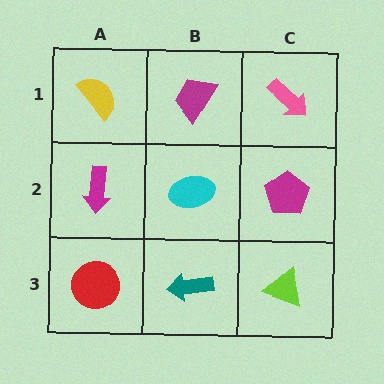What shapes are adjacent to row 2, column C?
A pink arrow (row 1, column C), a lime triangle (row 3, column C), a cyan ellipse (row 2, column B).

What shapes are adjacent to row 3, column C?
A magenta pentagon (row 2, column C), a teal arrow (row 3, column B).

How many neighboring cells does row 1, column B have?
3.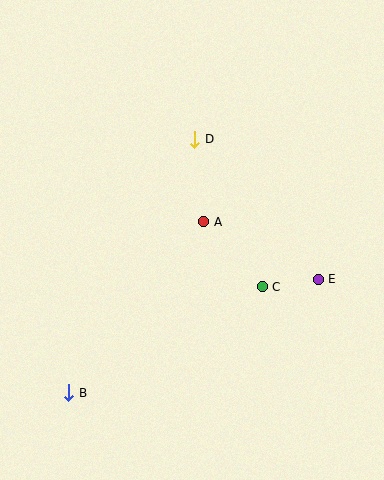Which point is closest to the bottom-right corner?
Point E is closest to the bottom-right corner.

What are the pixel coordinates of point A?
Point A is at (204, 222).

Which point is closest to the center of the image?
Point A at (204, 222) is closest to the center.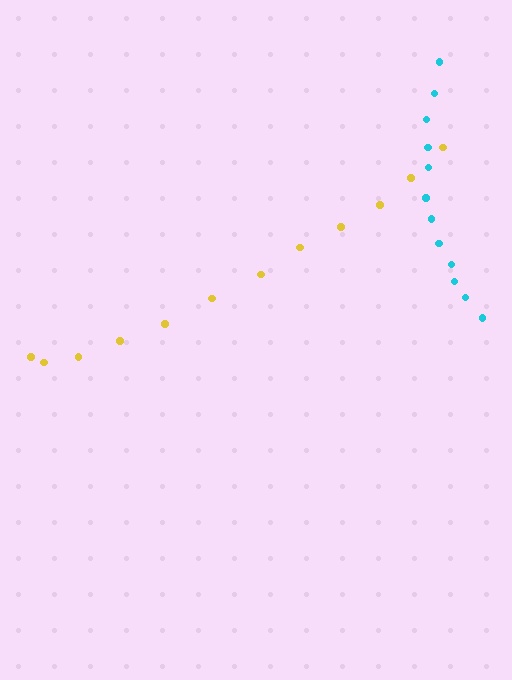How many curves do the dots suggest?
There are 2 distinct paths.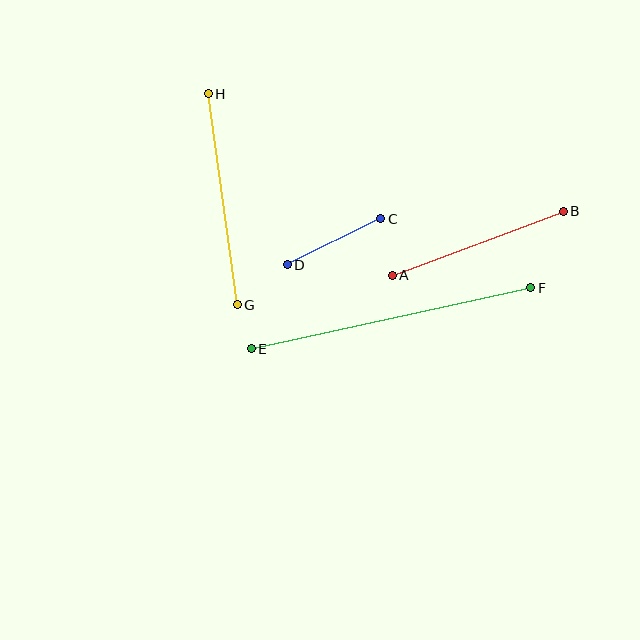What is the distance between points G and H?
The distance is approximately 213 pixels.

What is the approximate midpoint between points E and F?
The midpoint is at approximately (391, 318) pixels.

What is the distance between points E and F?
The distance is approximately 286 pixels.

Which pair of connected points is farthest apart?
Points E and F are farthest apart.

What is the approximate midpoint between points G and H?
The midpoint is at approximately (223, 199) pixels.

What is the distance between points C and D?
The distance is approximately 104 pixels.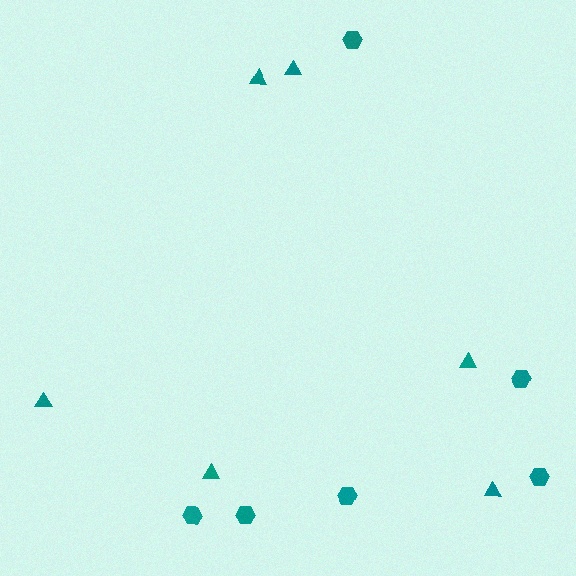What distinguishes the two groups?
There are 2 groups: one group of triangles (6) and one group of hexagons (6).